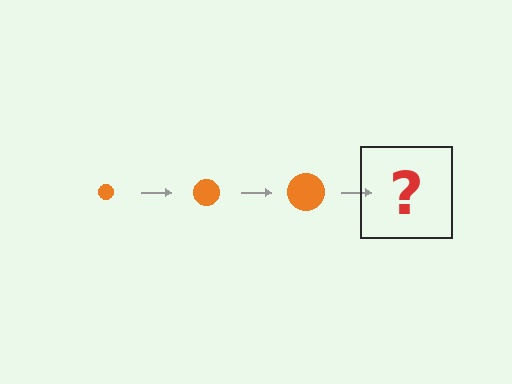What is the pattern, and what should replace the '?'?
The pattern is that the circle gets progressively larger each step. The '?' should be an orange circle, larger than the previous one.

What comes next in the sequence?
The next element should be an orange circle, larger than the previous one.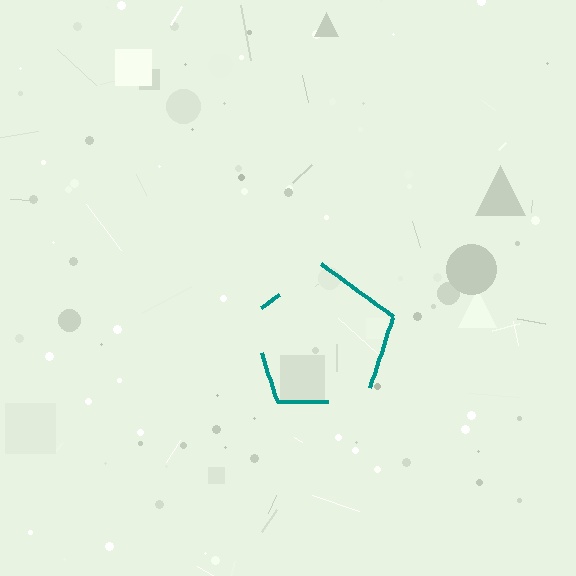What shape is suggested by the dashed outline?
The dashed outline suggests a pentagon.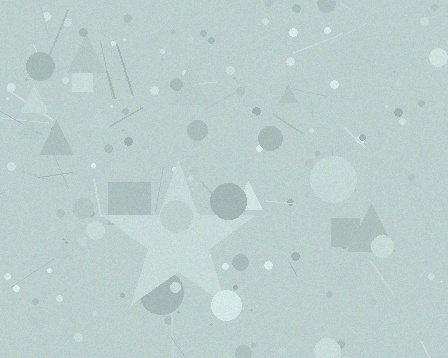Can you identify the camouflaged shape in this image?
The camouflaged shape is a star.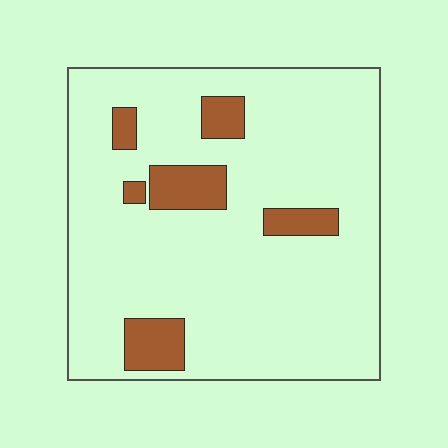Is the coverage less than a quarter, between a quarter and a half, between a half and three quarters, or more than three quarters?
Less than a quarter.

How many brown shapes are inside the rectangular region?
6.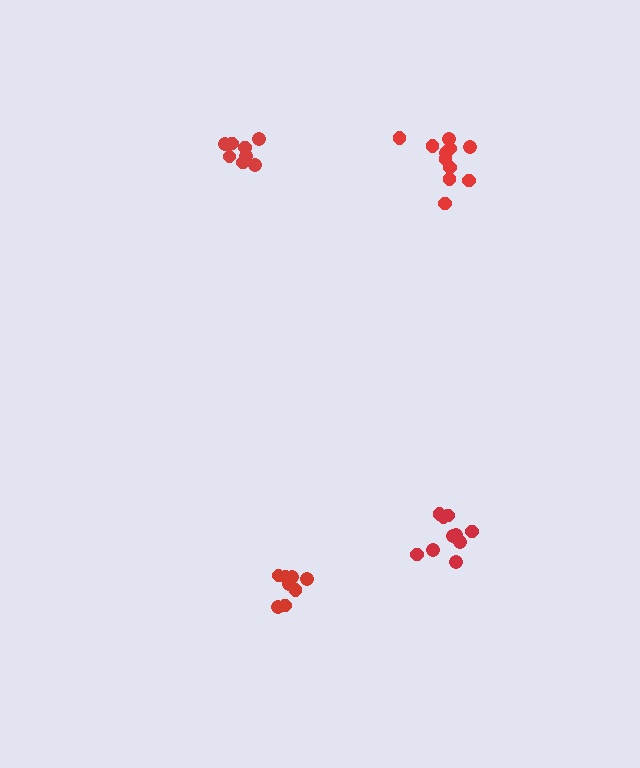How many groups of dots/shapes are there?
There are 4 groups.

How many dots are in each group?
Group 1: 11 dots, Group 2: 10 dots, Group 3: 8 dots, Group 4: 8 dots (37 total).